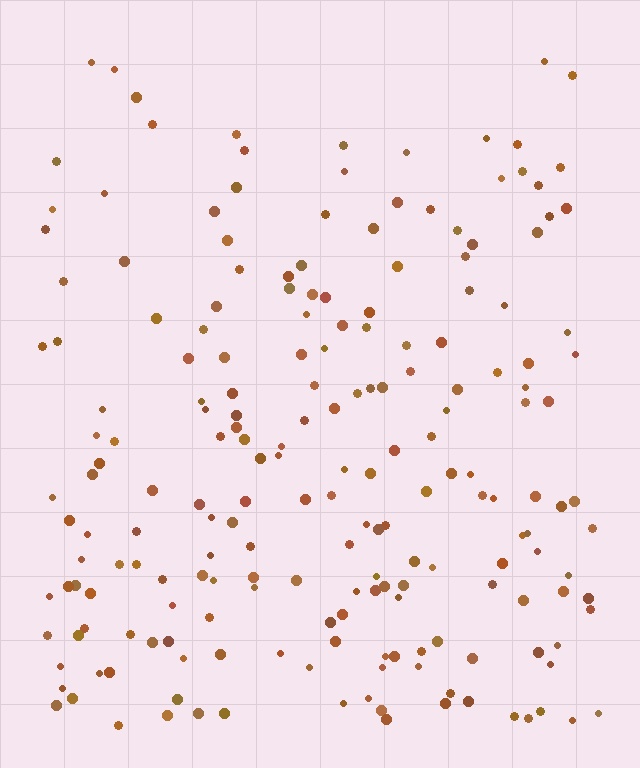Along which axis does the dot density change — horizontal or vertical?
Vertical.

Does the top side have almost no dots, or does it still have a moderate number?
Still a moderate number, just noticeably fewer than the bottom.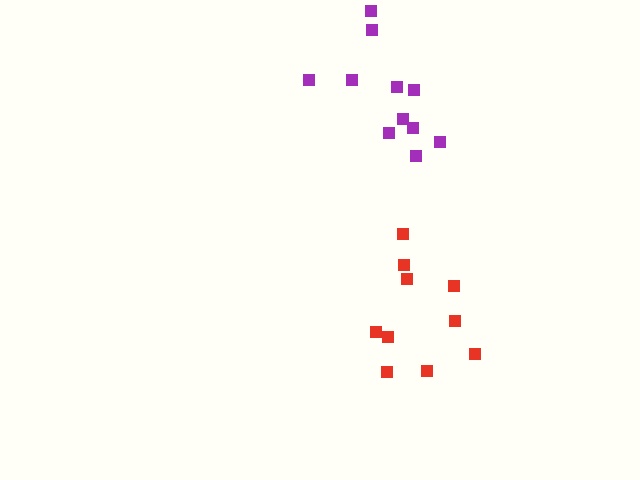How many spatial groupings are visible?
There are 2 spatial groupings.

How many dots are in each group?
Group 1: 11 dots, Group 2: 10 dots (21 total).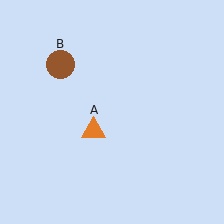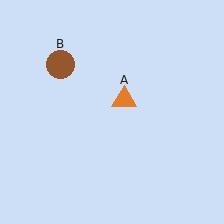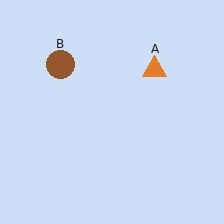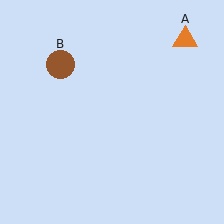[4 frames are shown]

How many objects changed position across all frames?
1 object changed position: orange triangle (object A).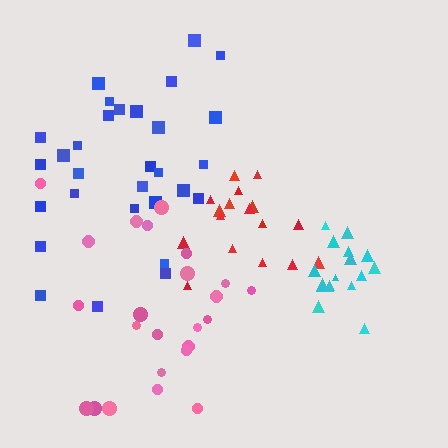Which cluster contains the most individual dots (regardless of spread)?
Blue (30).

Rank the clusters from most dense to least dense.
cyan, red, blue, pink.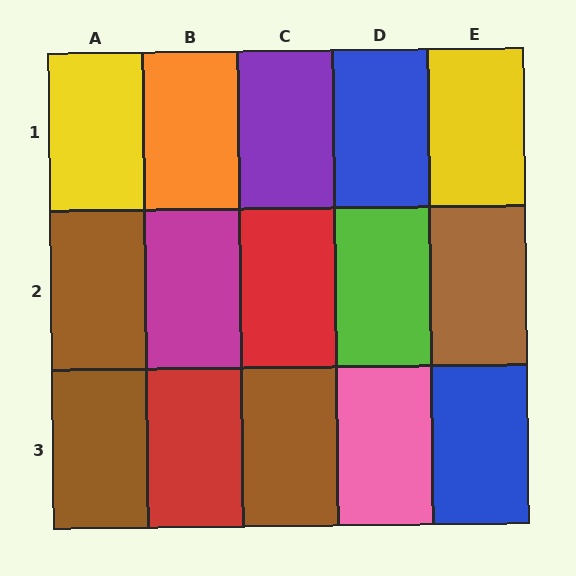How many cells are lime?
1 cell is lime.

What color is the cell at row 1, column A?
Yellow.